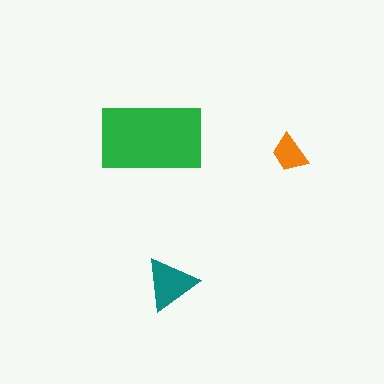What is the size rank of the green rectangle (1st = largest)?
1st.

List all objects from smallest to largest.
The orange trapezoid, the teal triangle, the green rectangle.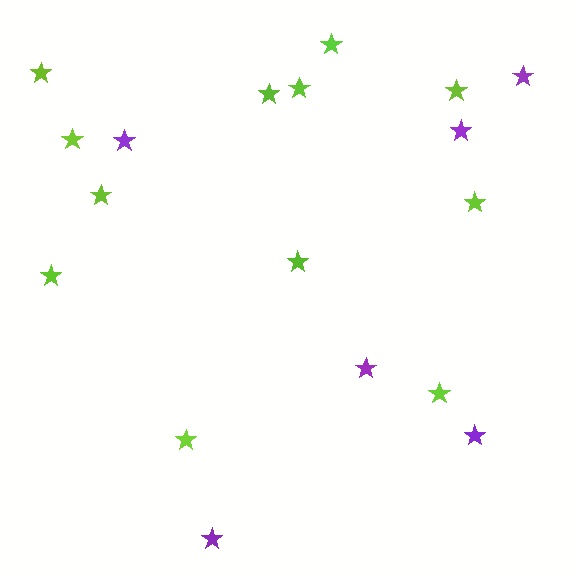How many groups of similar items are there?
There are 2 groups: one group of lime stars (12) and one group of purple stars (6).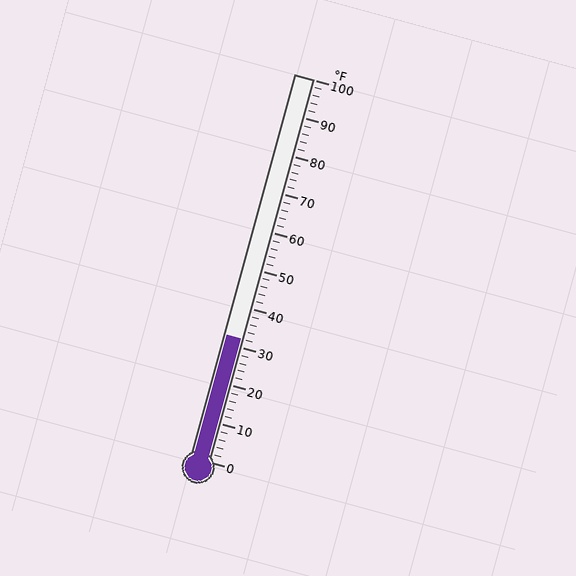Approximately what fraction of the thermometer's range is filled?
The thermometer is filled to approximately 30% of its range.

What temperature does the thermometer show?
The thermometer shows approximately 32°F.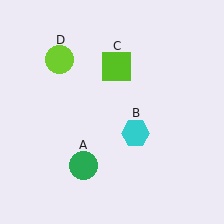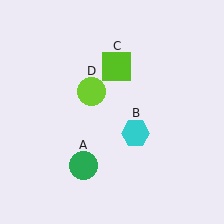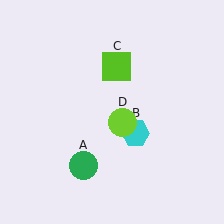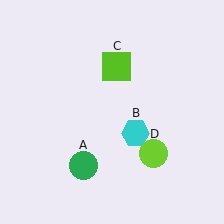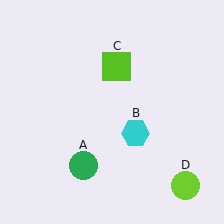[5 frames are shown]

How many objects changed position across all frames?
1 object changed position: lime circle (object D).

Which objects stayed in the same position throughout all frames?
Green circle (object A) and cyan hexagon (object B) and lime square (object C) remained stationary.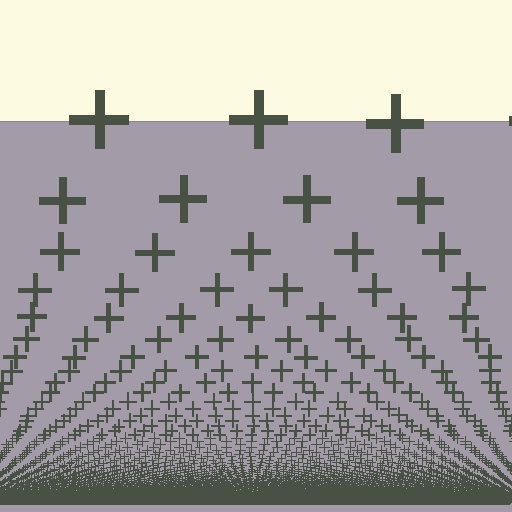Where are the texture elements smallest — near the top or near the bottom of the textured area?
Near the bottom.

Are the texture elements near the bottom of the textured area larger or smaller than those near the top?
Smaller. The gradient is inverted — elements near the bottom are smaller and denser.